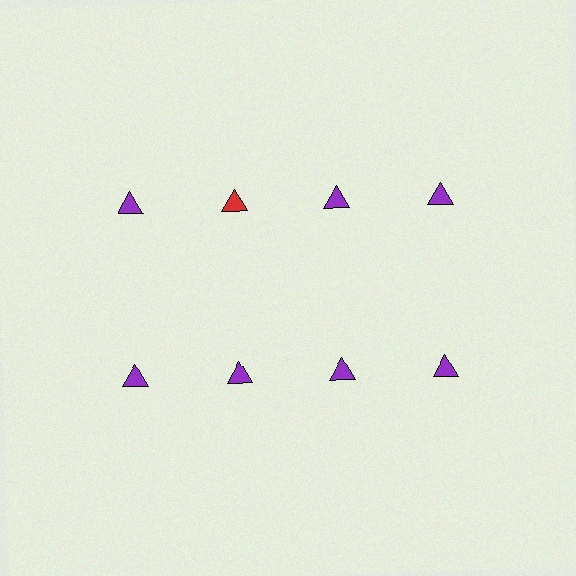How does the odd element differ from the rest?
It has a different color: red instead of purple.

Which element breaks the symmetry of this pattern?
The red triangle in the top row, second from left column breaks the symmetry. All other shapes are purple triangles.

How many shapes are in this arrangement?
There are 8 shapes arranged in a grid pattern.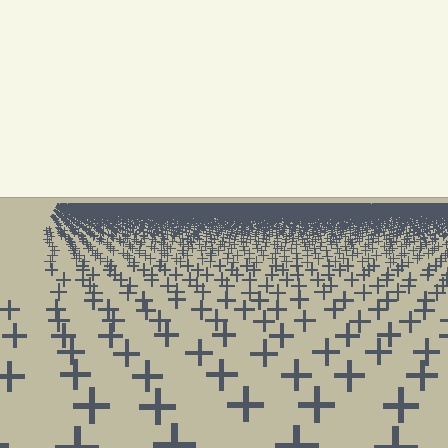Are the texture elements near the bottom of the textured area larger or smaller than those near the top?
Larger. Near the bottom, elements are closer to the viewer and appear at a bigger on-screen size.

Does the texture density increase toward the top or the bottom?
Density increases toward the top.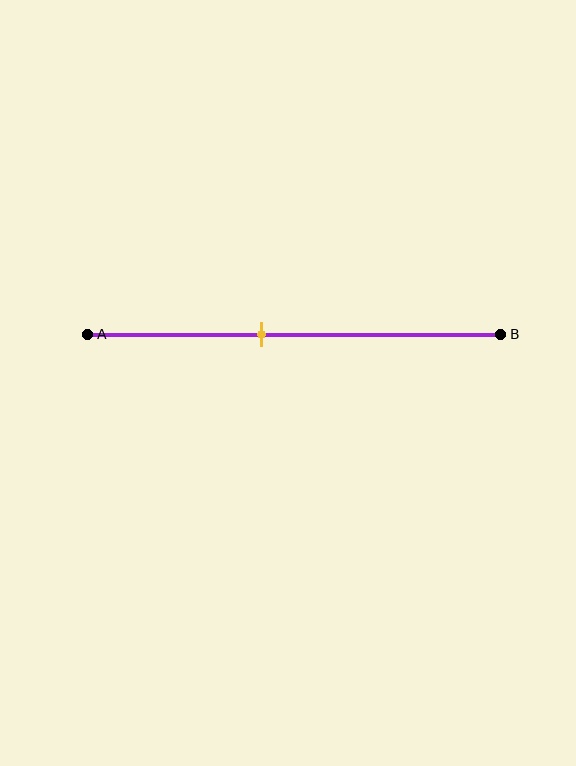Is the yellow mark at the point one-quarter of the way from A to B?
No, the mark is at about 40% from A, not at the 25% one-quarter point.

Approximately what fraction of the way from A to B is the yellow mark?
The yellow mark is approximately 40% of the way from A to B.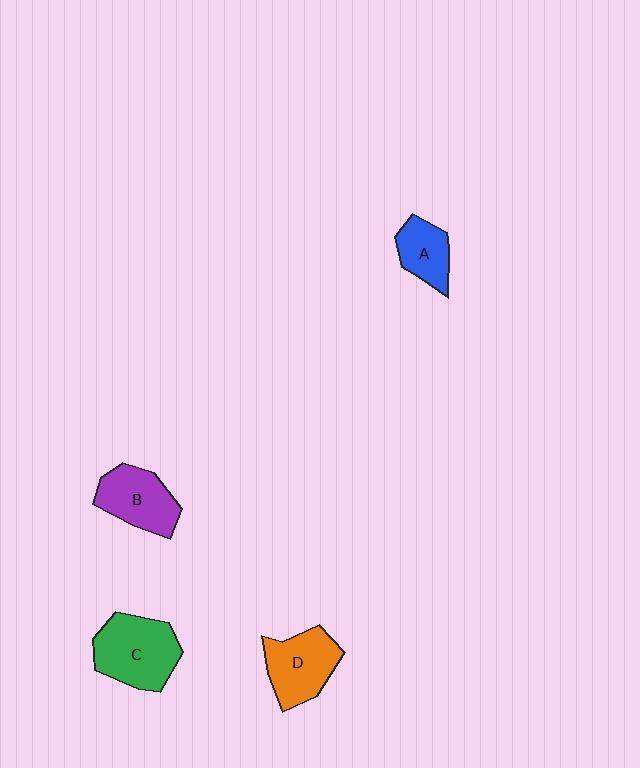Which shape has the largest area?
Shape C (green).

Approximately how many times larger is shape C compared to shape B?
Approximately 1.3 times.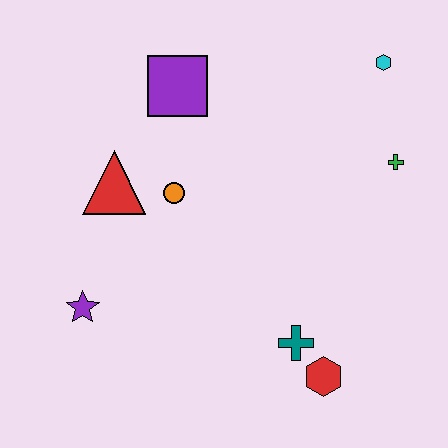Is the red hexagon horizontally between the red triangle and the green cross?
Yes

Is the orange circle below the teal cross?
No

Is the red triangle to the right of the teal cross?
No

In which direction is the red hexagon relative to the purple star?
The red hexagon is to the right of the purple star.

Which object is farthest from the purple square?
The red hexagon is farthest from the purple square.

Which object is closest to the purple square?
The orange circle is closest to the purple square.